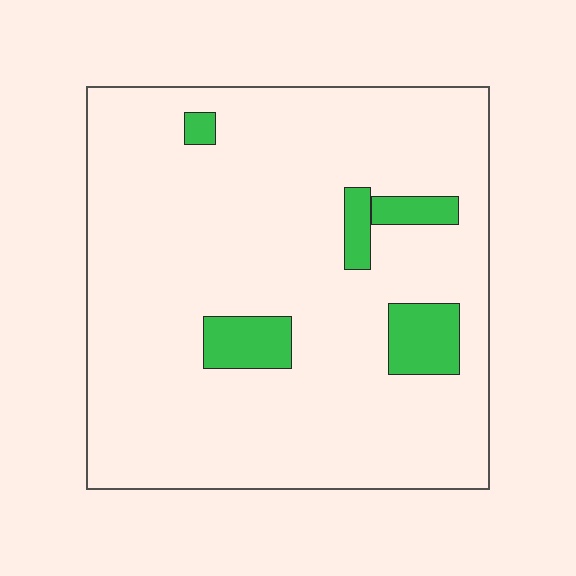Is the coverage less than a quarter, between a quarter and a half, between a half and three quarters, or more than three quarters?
Less than a quarter.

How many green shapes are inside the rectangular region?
5.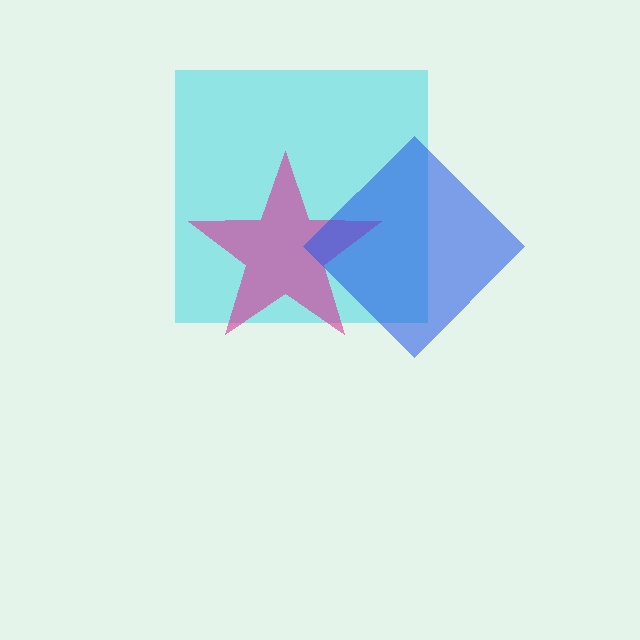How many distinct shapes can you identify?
There are 3 distinct shapes: a cyan square, a magenta star, a blue diamond.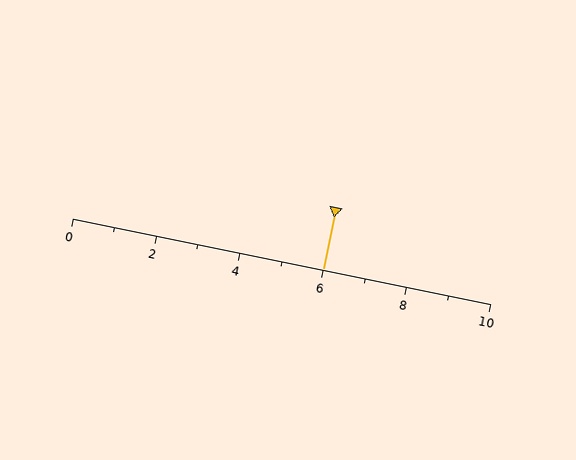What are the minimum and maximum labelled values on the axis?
The axis runs from 0 to 10.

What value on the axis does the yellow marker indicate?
The marker indicates approximately 6.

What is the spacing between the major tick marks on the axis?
The major ticks are spaced 2 apart.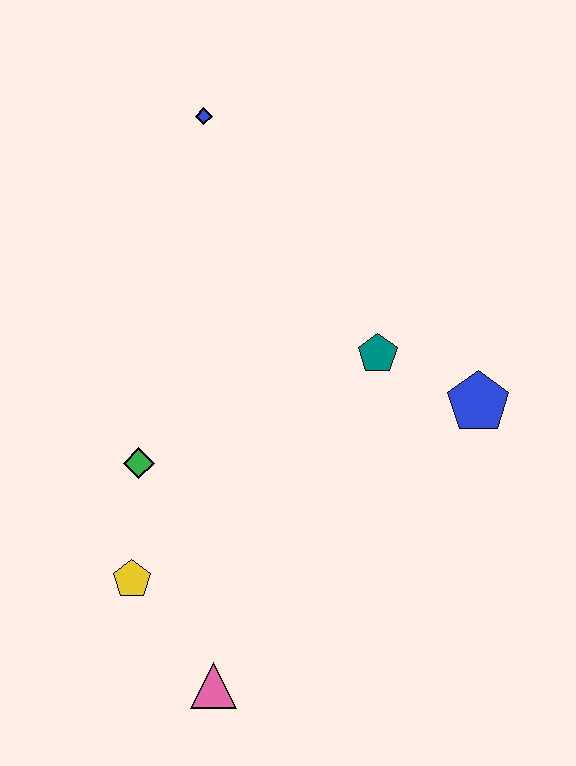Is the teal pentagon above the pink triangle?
Yes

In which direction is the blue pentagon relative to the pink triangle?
The blue pentagon is above the pink triangle.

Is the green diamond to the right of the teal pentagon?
No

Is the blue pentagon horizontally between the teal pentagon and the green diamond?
No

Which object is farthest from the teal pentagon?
The pink triangle is farthest from the teal pentagon.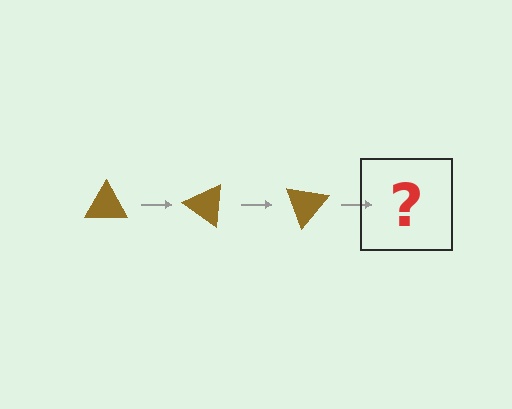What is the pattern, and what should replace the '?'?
The pattern is that the triangle rotates 35 degrees each step. The '?' should be a brown triangle rotated 105 degrees.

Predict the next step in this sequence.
The next step is a brown triangle rotated 105 degrees.